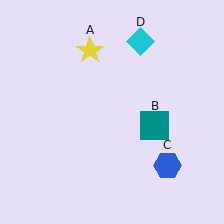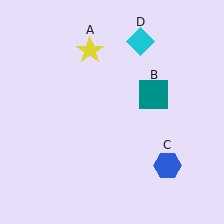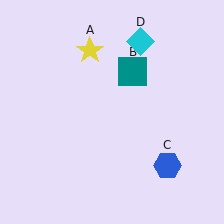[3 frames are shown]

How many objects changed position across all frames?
1 object changed position: teal square (object B).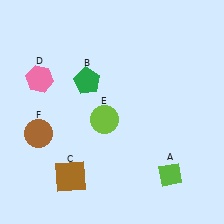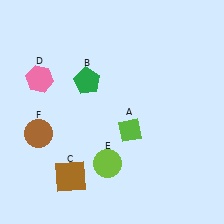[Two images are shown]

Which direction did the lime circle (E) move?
The lime circle (E) moved down.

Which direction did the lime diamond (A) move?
The lime diamond (A) moved up.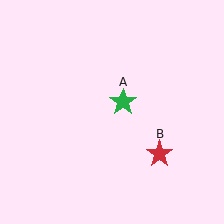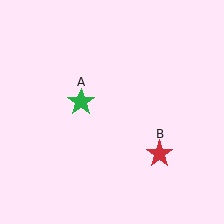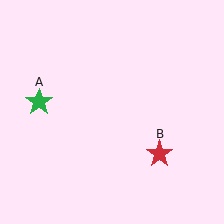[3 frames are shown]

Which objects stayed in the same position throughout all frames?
Red star (object B) remained stationary.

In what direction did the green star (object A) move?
The green star (object A) moved left.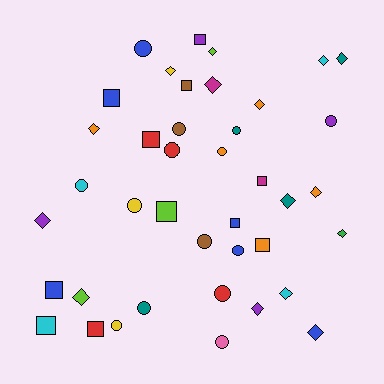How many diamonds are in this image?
There are 15 diamonds.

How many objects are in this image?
There are 40 objects.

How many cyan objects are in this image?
There are 4 cyan objects.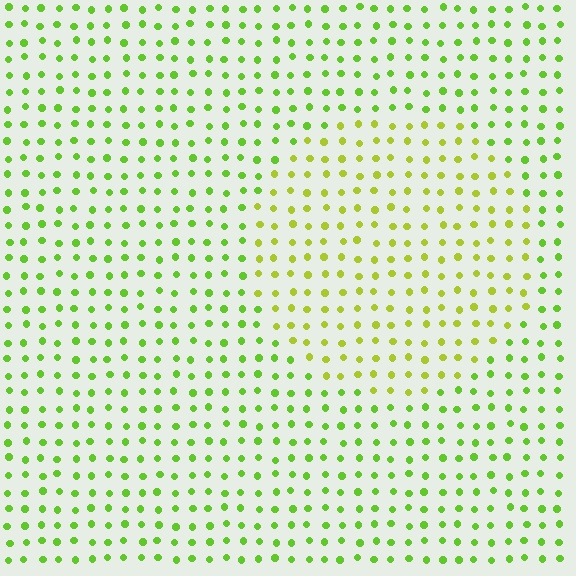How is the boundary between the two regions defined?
The boundary is defined purely by a slight shift in hue (about 28 degrees). Spacing, size, and orientation are identical on both sides.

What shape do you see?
I see a circle.